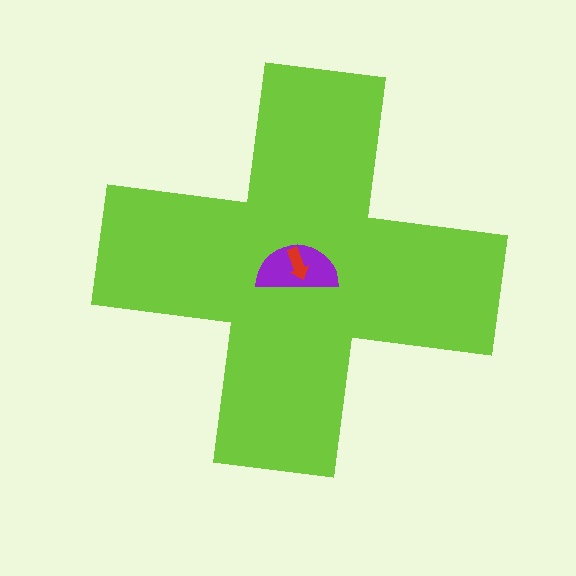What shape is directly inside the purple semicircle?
The red arrow.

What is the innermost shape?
The red arrow.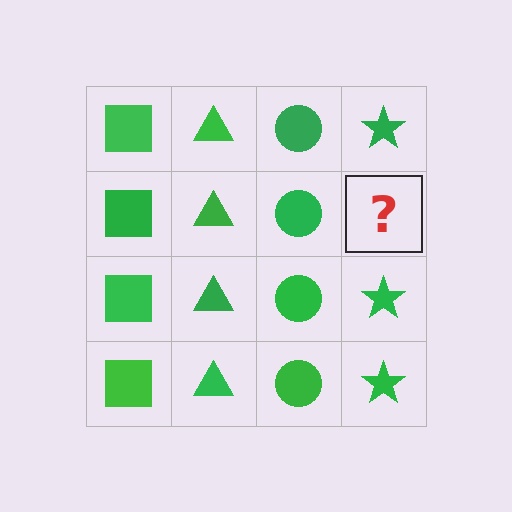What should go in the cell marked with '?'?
The missing cell should contain a green star.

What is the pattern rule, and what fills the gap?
The rule is that each column has a consistent shape. The gap should be filled with a green star.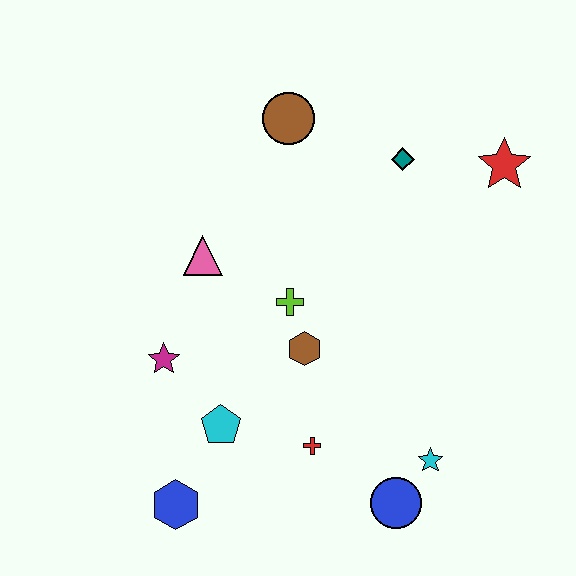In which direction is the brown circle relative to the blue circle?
The brown circle is above the blue circle.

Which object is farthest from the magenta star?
The red star is farthest from the magenta star.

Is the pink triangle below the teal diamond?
Yes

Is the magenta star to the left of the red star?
Yes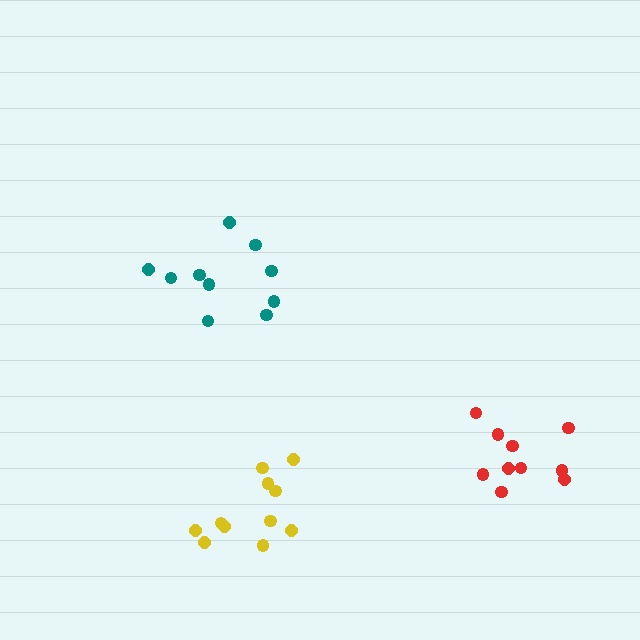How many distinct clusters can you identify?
There are 3 distinct clusters.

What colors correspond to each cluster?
The clusters are colored: red, yellow, teal.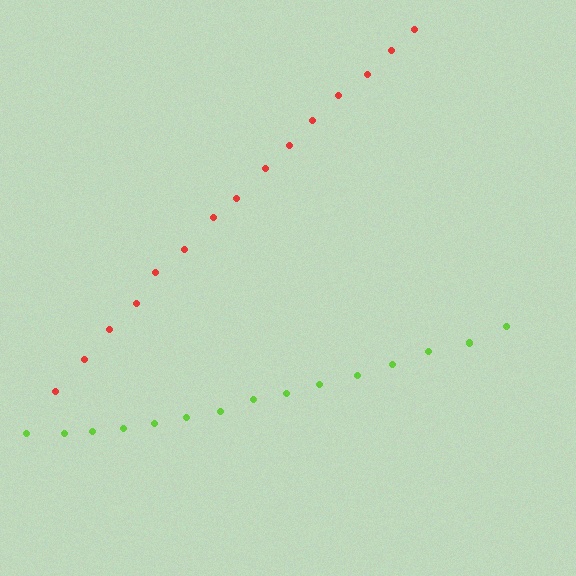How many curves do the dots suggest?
There are 2 distinct paths.